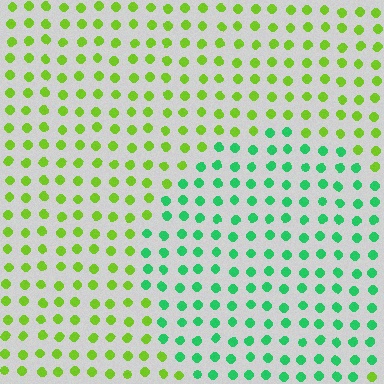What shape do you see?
I see a circle.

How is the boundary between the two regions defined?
The boundary is defined purely by a slight shift in hue (about 52 degrees). Spacing, size, and orientation are identical on both sides.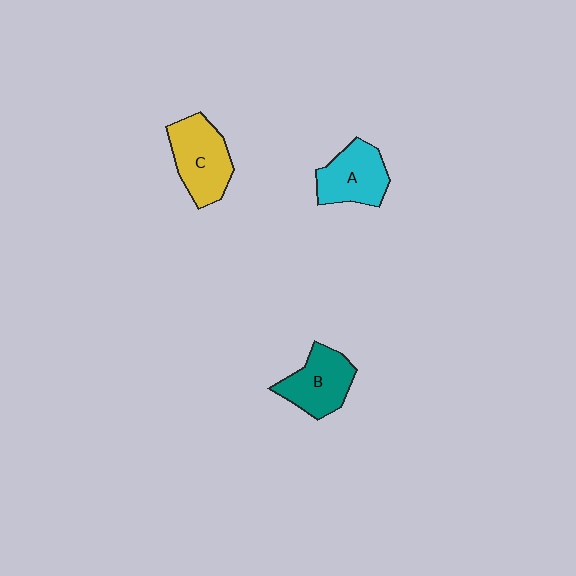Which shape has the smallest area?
Shape A (cyan).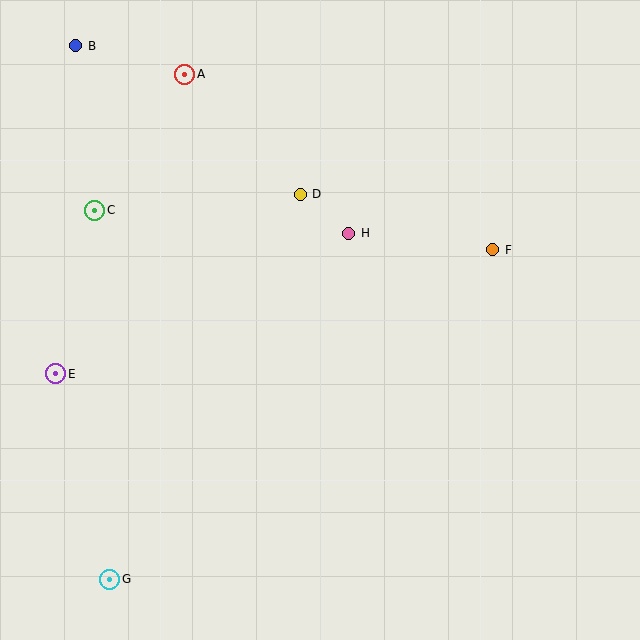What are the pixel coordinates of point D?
Point D is at (300, 194).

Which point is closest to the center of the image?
Point H at (349, 233) is closest to the center.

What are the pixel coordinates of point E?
Point E is at (56, 374).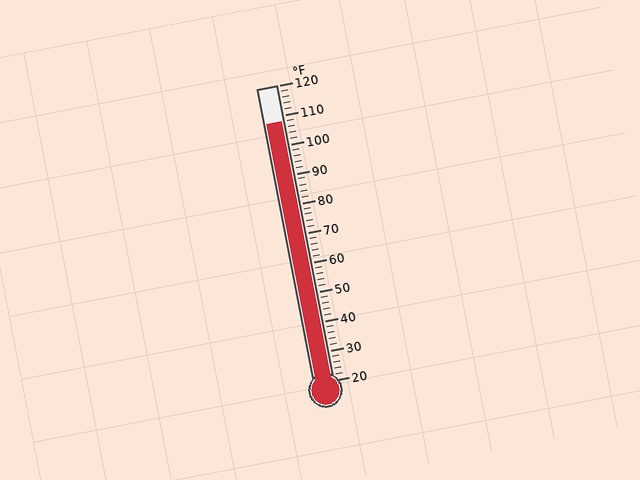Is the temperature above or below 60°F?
The temperature is above 60°F.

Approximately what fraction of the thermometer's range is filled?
The thermometer is filled to approximately 90% of its range.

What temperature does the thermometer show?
The thermometer shows approximately 108°F.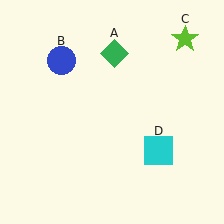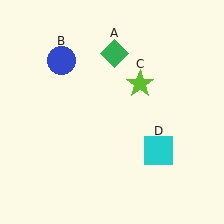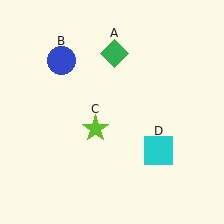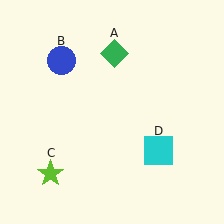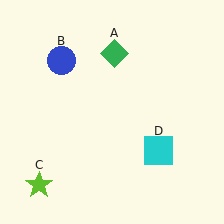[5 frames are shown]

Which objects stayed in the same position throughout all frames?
Green diamond (object A) and blue circle (object B) and cyan square (object D) remained stationary.